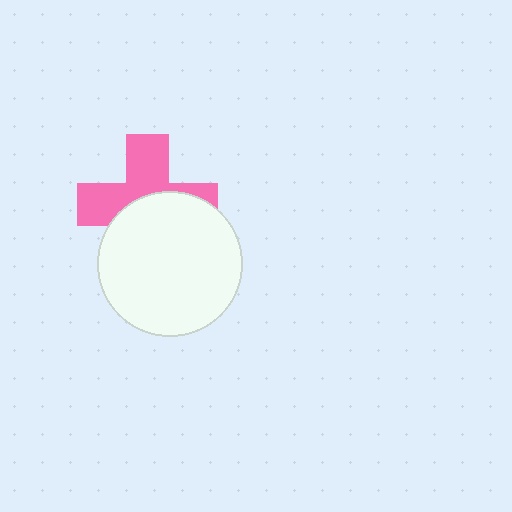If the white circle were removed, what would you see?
You would see the complete pink cross.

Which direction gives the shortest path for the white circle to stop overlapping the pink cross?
Moving down gives the shortest separation.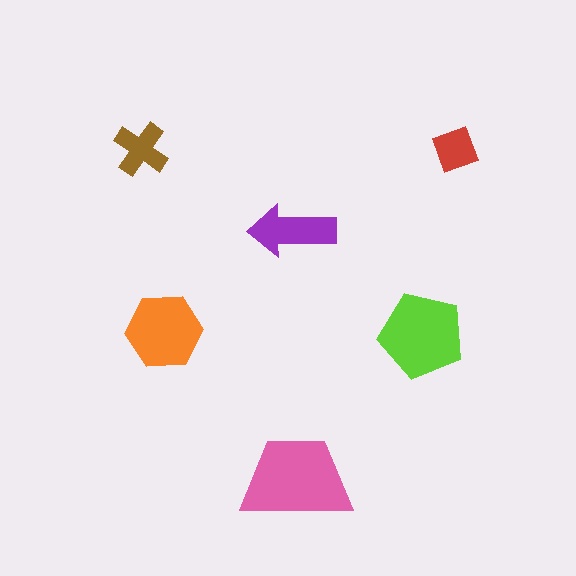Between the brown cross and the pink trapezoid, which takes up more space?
The pink trapezoid.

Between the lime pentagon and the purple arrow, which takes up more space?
The lime pentagon.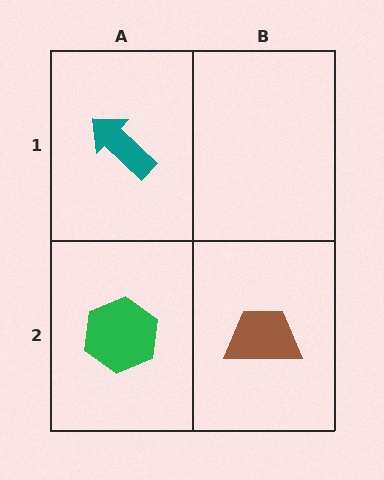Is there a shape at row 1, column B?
No, that cell is empty.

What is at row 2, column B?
A brown trapezoid.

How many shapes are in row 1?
1 shape.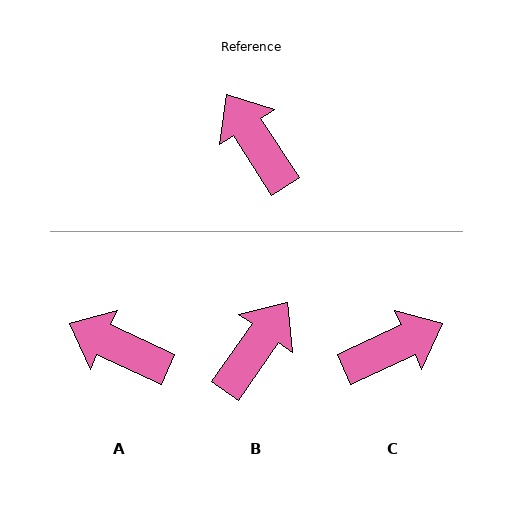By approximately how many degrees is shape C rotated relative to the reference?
Approximately 98 degrees clockwise.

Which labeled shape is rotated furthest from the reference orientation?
C, about 98 degrees away.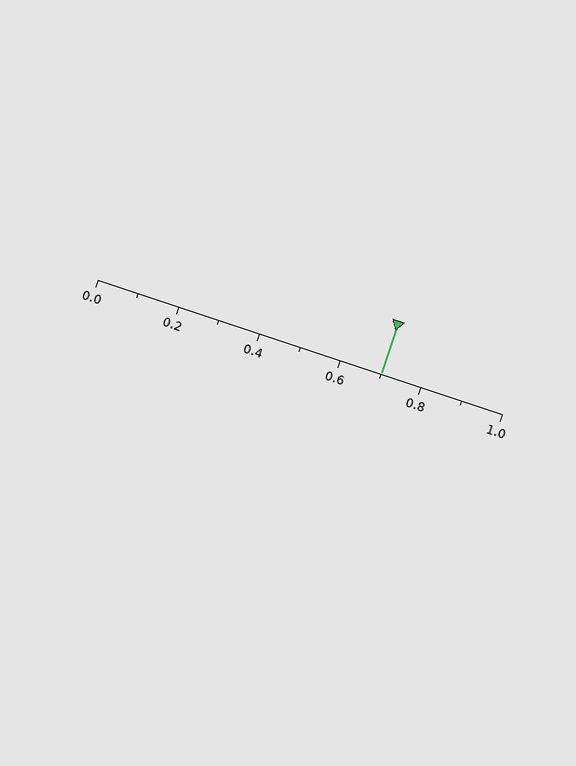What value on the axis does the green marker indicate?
The marker indicates approximately 0.7.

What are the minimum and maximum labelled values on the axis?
The axis runs from 0.0 to 1.0.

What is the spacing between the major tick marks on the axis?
The major ticks are spaced 0.2 apart.